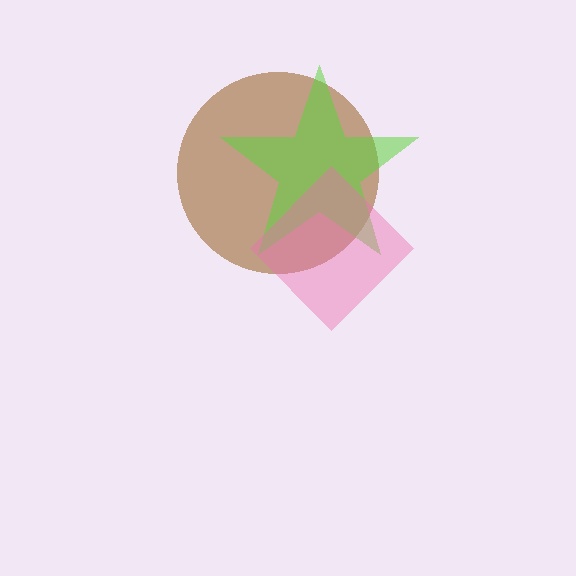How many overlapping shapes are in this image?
There are 3 overlapping shapes in the image.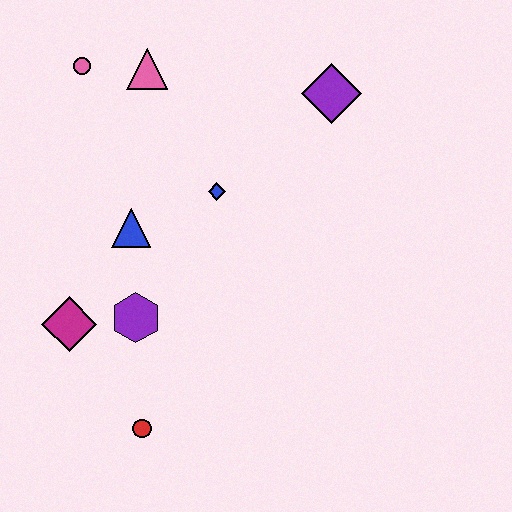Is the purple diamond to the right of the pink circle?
Yes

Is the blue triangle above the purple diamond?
No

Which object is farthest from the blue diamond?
The red circle is farthest from the blue diamond.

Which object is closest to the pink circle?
The pink triangle is closest to the pink circle.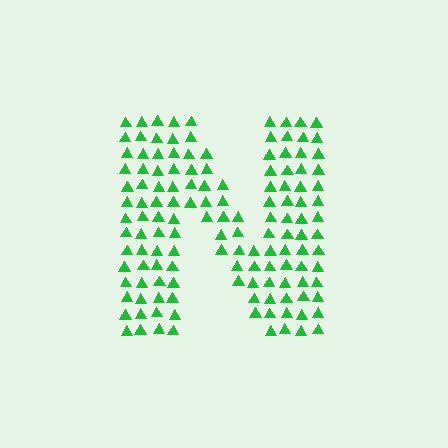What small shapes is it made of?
It is made of small triangles.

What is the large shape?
The large shape is the letter N.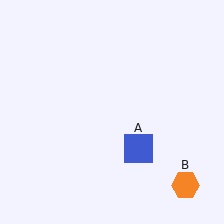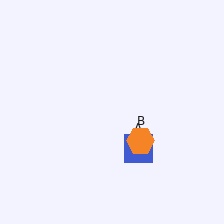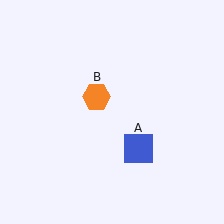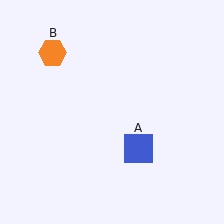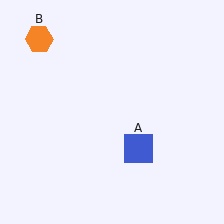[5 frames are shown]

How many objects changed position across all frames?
1 object changed position: orange hexagon (object B).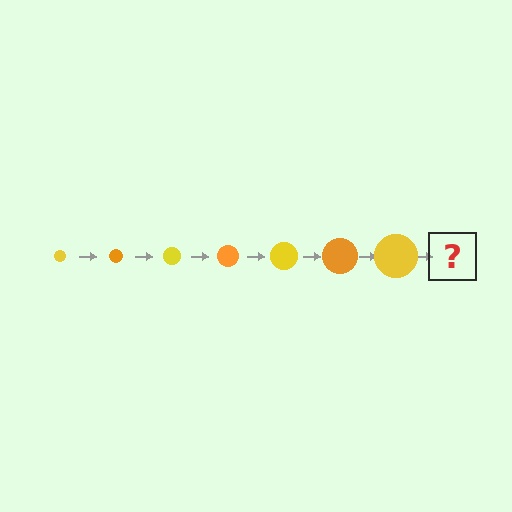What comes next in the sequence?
The next element should be an orange circle, larger than the previous one.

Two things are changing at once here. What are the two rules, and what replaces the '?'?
The two rules are that the circle grows larger each step and the color cycles through yellow and orange. The '?' should be an orange circle, larger than the previous one.